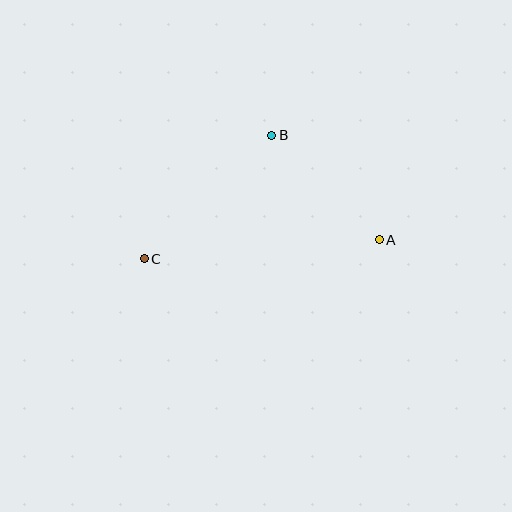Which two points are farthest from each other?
Points A and C are farthest from each other.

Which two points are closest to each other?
Points A and B are closest to each other.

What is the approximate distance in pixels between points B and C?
The distance between B and C is approximately 178 pixels.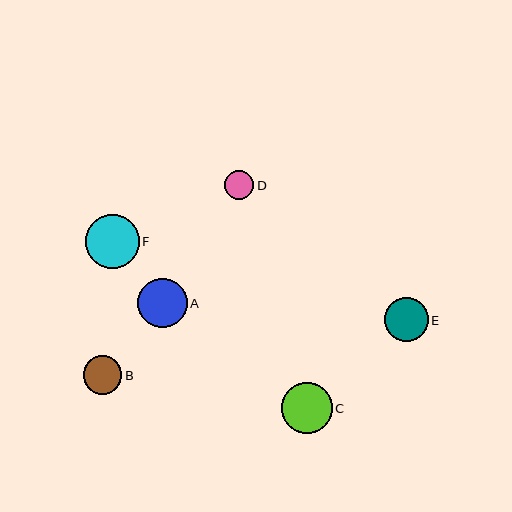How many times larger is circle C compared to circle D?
Circle C is approximately 1.8 times the size of circle D.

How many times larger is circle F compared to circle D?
Circle F is approximately 1.9 times the size of circle D.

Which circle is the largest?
Circle F is the largest with a size of approximately 54 pixels.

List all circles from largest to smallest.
From largest to smallest: F, C, A, E, B, D.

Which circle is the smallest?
Circle D is the smallest with a size of approximately 29 pixels.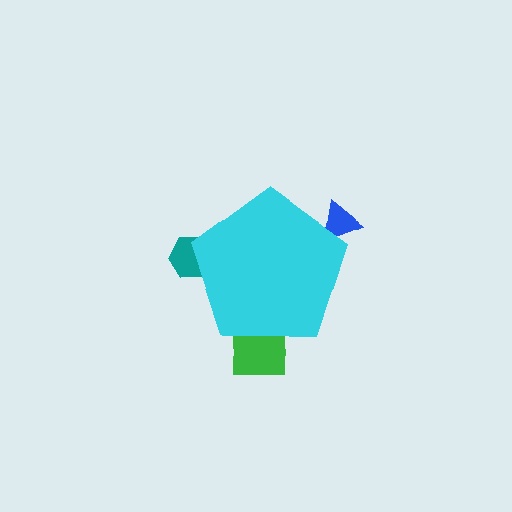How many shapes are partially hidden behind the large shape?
3 shapes are partially hidden.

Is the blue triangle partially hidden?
Yes, the blue triangle is partially hidden behind the cyan pentagon.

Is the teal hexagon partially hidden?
Yes, the teal hexagon is partially hidden behind the cyan pentagon.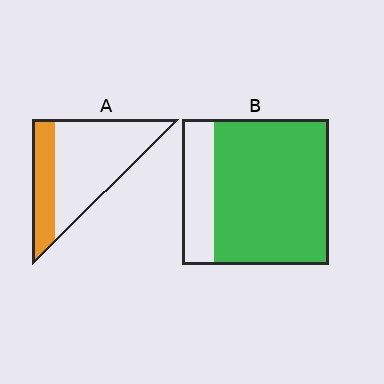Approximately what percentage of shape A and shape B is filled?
A is approximately 30% and B is approximately 80%.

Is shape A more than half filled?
No.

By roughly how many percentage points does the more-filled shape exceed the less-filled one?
By roughly 50 percentage points (B over A).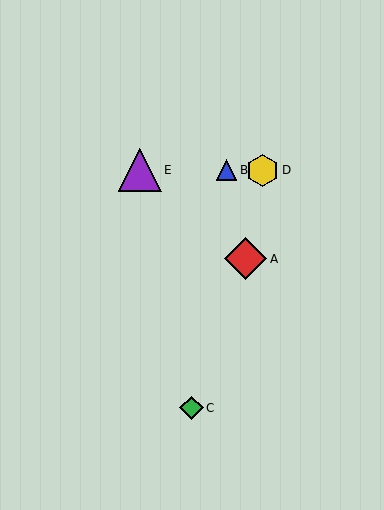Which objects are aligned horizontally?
Objects B, D, E are aligned horizontally.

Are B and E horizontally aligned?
Yes, both are at y≈170.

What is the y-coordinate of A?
Object A is at y≈259.